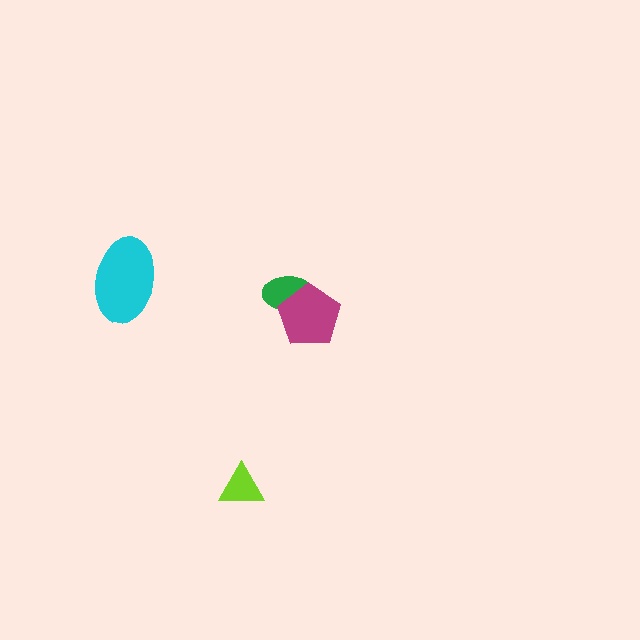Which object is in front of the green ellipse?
The magenta pentagon is in front of the green ellipse.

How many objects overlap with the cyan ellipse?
0 objects overlap with the cyan ellipse.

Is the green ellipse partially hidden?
Yes, it is partially covered by another shape.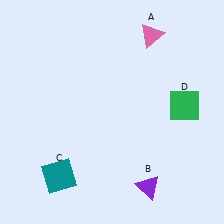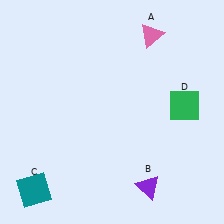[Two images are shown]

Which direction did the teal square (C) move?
The teal square (C) moved left.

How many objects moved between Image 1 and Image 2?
1 object moved between the two images.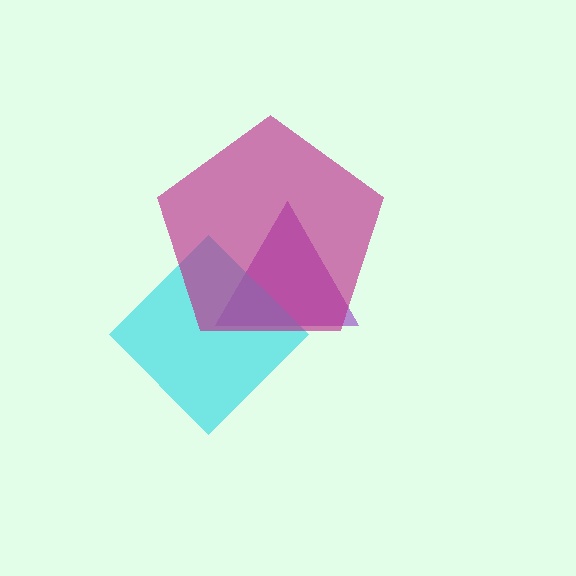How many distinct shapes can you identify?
There are 3 distinct shapes: a purple triangle, a cyan diamond, a magenta pentagon.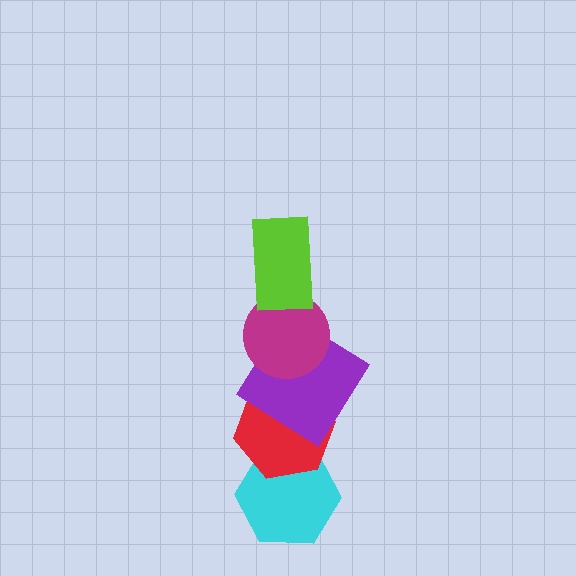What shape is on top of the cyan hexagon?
The red hexagon is on top of the cyan hexagon.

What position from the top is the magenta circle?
The magenta circle is 2nd from the top.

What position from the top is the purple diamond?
The purple diamond is 3rd from the top.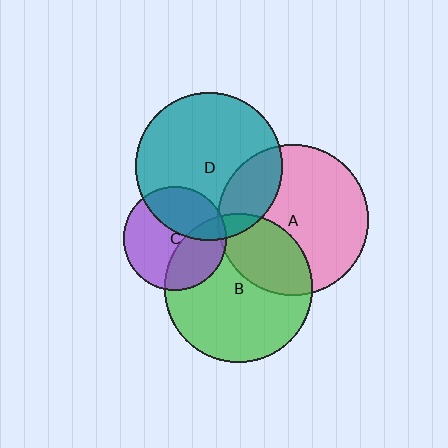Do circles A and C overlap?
Yes.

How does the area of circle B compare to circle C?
Approximately 2.1 times.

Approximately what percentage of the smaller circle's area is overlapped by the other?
Approximately 5%.